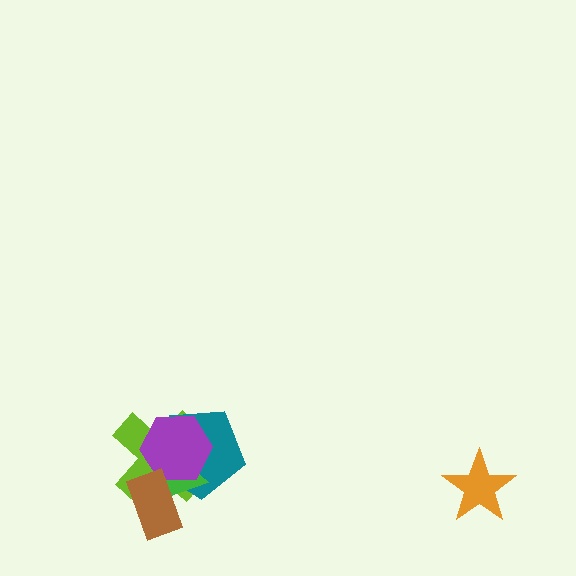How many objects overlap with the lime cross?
4 objects overlap with the lime cross.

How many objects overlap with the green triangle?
4 objects overlap with the green triangle.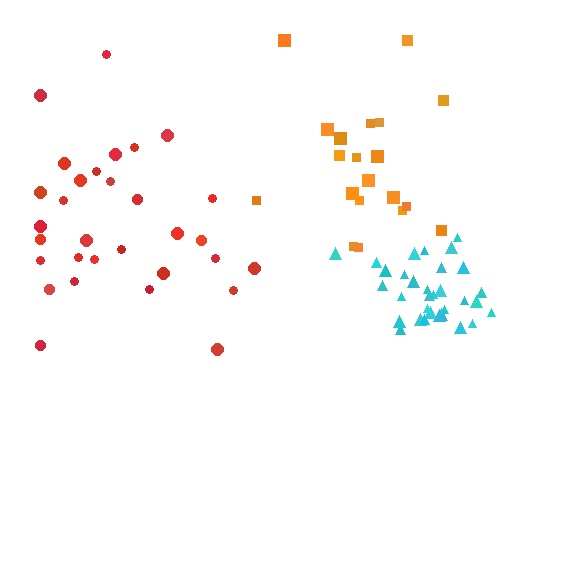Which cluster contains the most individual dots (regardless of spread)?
Cyan (32).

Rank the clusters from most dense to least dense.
cyan, red, orange.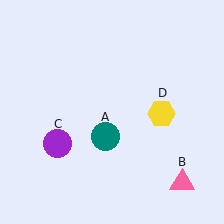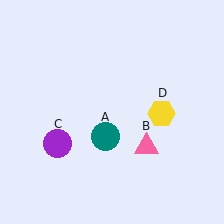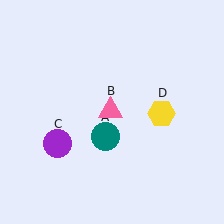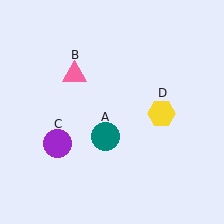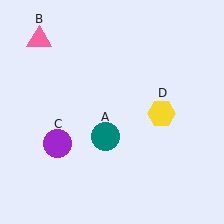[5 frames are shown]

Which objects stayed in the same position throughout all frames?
Teal circle (object A) and purple circle (object C) and yellow hexagon (object D) remained stationary.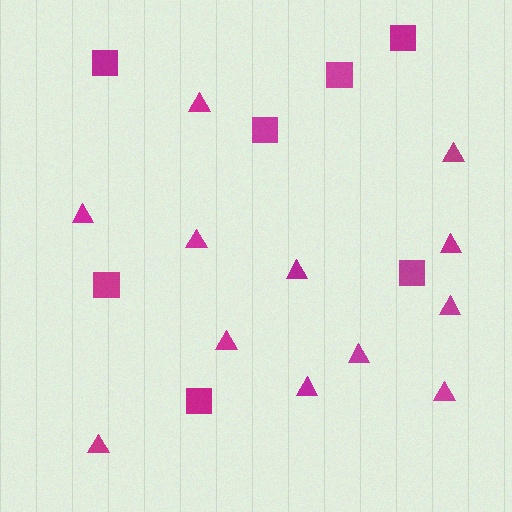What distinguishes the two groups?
There are 2 groups: one group of triangles (12) and one group of squares (7).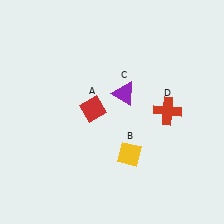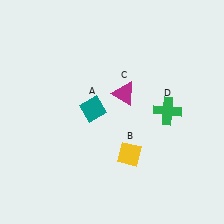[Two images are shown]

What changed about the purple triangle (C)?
In Image 1, C is purple. In Image 2, it changed to magenta.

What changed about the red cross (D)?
In Image 1, D is red. In Image 2, it changed to green.